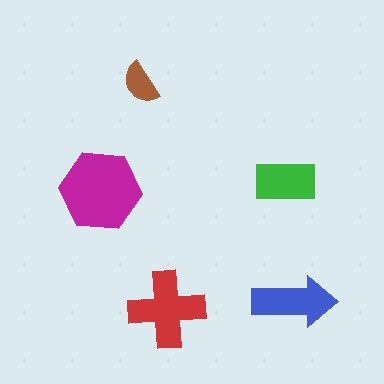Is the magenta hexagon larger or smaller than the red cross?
Larger.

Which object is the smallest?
The brown semicircle.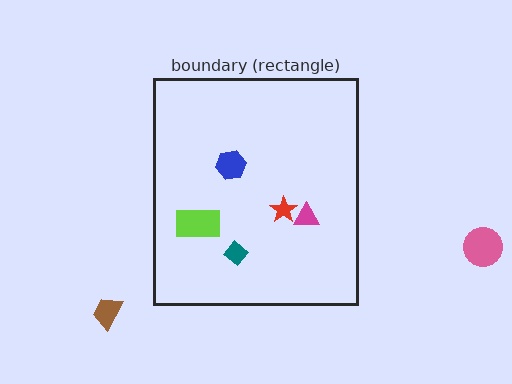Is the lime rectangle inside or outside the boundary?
Inside.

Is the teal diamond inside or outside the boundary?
Inside.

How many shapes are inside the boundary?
5 inside, 2 outside.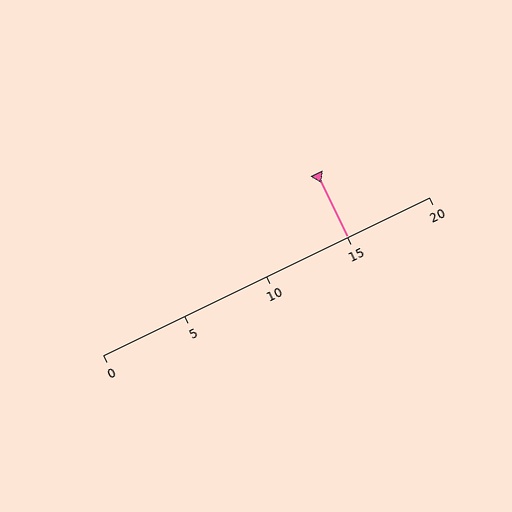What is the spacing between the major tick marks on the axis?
The major ticks are spaced 5 apart.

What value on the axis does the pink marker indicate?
The marker indicates approximately 15.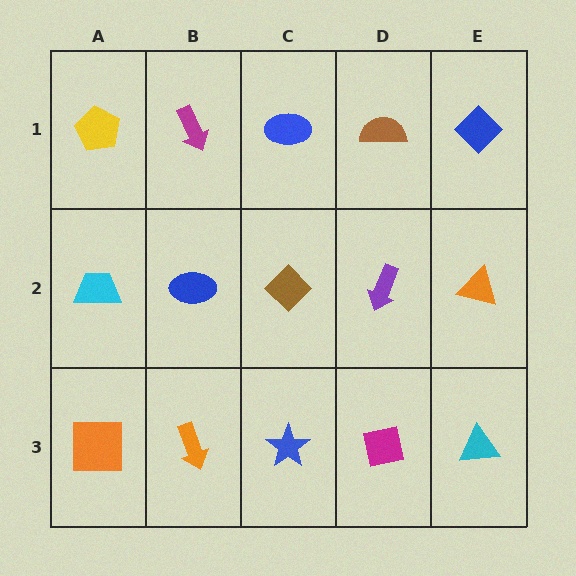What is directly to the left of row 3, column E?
A magenta square.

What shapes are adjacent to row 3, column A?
A cyan trapezoid (row 2, column A), an orange arrow (row 3, column B).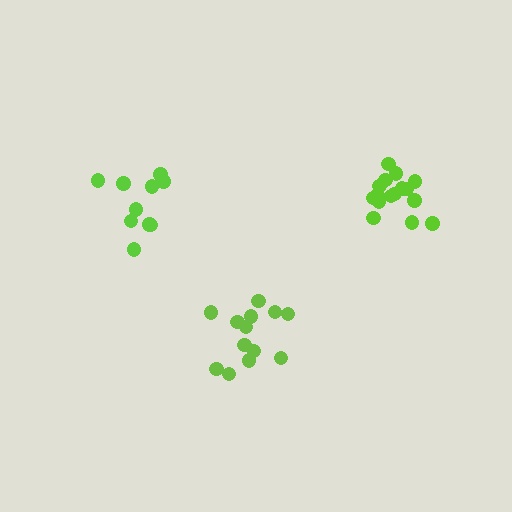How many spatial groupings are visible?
There are 3 spatial groupings.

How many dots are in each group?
Group 1: 13 dots, Group 2: 10 dots, Group 3: 16 dots (39 total).